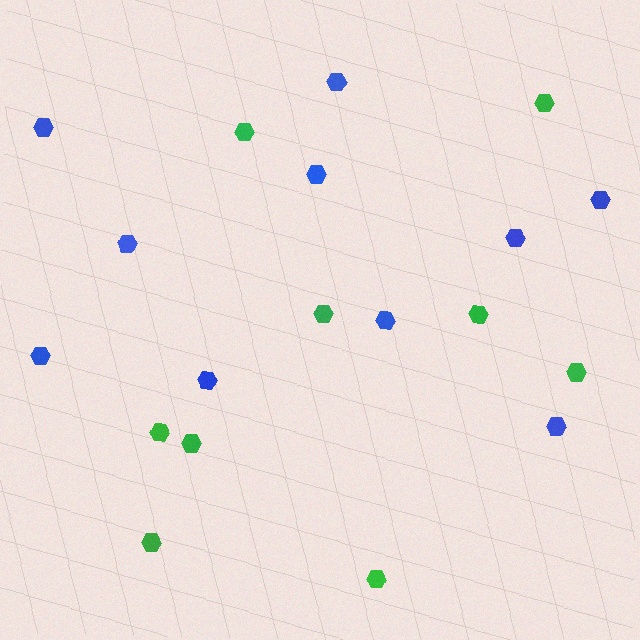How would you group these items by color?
There are 2 groups: one group of green hexagons (9) and one group of blue hexagons (10).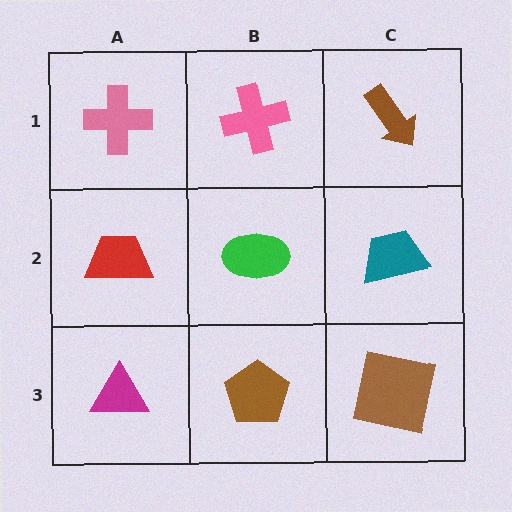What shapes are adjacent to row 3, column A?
A red trapezoid (row 2, column A), a brown pentagon (row 3, column B).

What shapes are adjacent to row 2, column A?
A pink cross (row 1, column A), a magenta triangle (row 3, column A), a green ellipse (row 2, column B).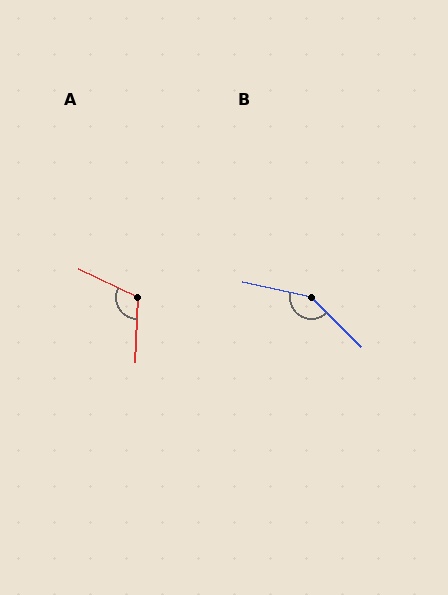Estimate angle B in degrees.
Approximately 148 degrees.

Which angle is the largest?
B, at approximately 148 degrees.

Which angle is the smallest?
A, at approximately 113 degrees.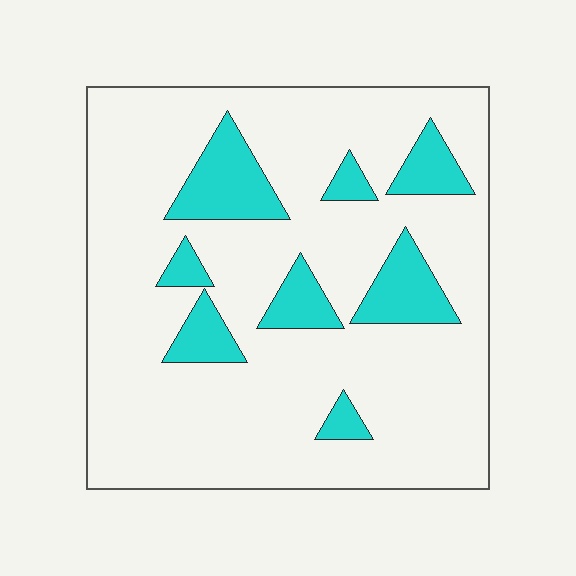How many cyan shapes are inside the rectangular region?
8.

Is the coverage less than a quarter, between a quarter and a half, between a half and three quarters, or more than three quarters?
Less than a quarter.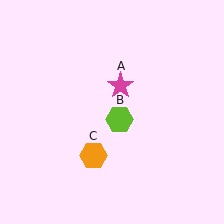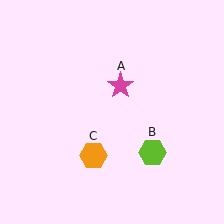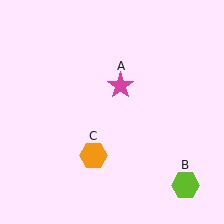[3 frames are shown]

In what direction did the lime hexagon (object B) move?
The lime hexagon (object B) moved down and to the right.